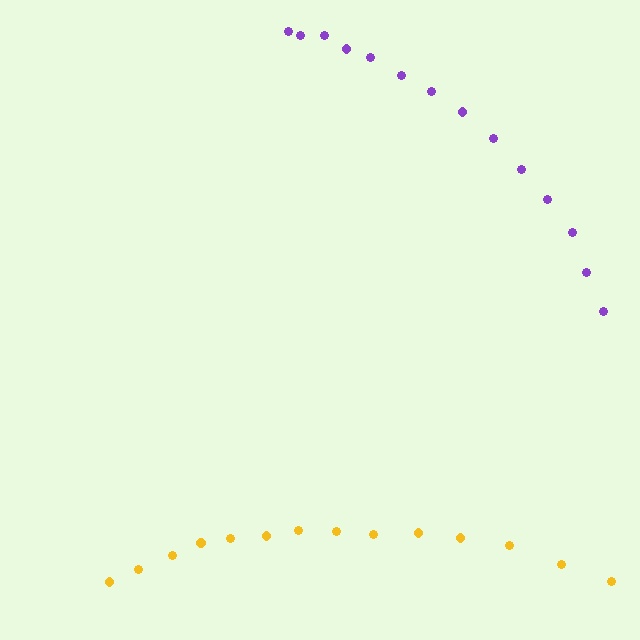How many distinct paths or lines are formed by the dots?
There are 2 distinct paths.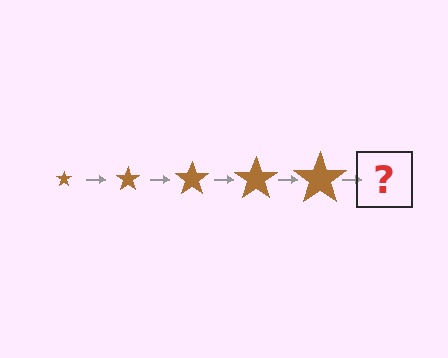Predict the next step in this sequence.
The next step is a brown star, larger than the previous one.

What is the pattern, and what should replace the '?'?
The pattern is that the star gets progressively larger each step. The '?' should be a brown star, larger than the previous one.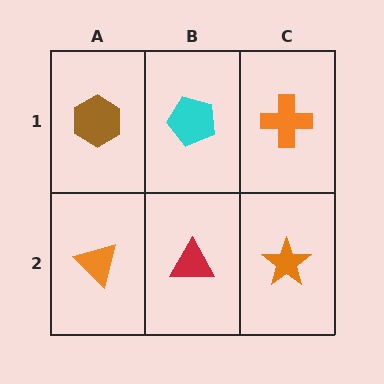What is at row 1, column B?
A cyan pentagon.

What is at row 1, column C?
An orange cross.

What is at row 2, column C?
An orange star.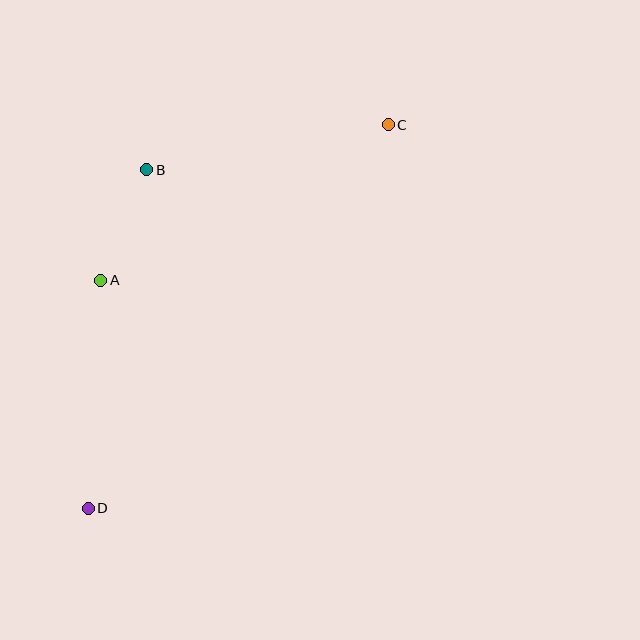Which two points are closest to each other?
Points A and B are closest to each other.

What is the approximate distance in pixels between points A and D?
The distance between A and D is approximately 229 pixels.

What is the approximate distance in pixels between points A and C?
The distance between A and C is approximately 327 pixels.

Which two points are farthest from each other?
Points C and D are farthest from each other.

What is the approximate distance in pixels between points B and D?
The distance between B and D is approximately 344 pixels.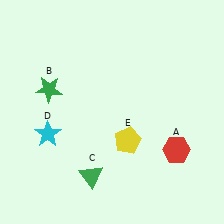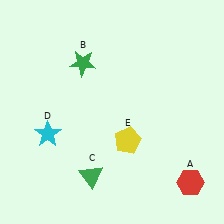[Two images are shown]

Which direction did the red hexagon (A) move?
The red hexagon (A) moved down.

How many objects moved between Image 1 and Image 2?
2 objects moved between the two images.